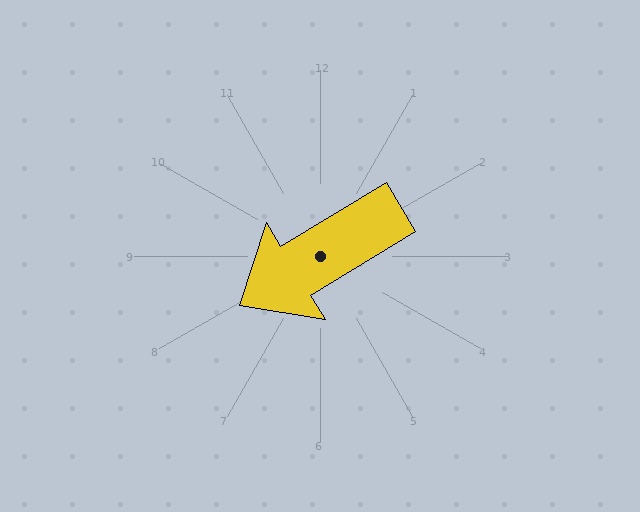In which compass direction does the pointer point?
Southwest.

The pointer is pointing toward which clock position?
Roughly 8 o'clock.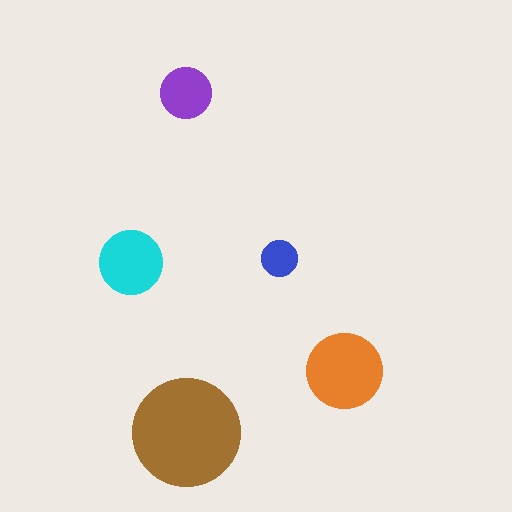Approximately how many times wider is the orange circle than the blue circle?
About 2 times wider.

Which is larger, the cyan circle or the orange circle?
The orange one.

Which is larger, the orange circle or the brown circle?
The brown one.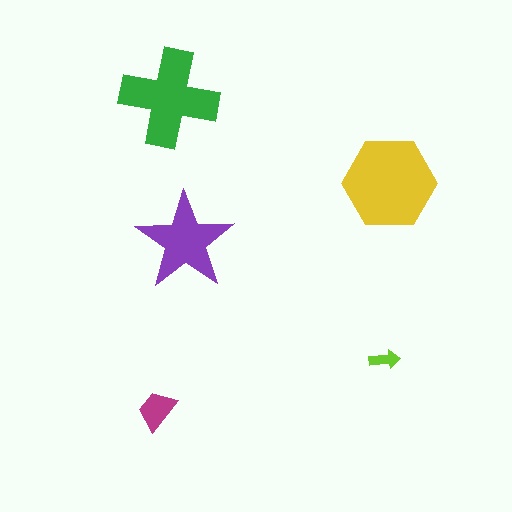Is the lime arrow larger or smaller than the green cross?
Smaller.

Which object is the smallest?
The lime arrow.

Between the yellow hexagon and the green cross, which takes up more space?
The yellow hexagon.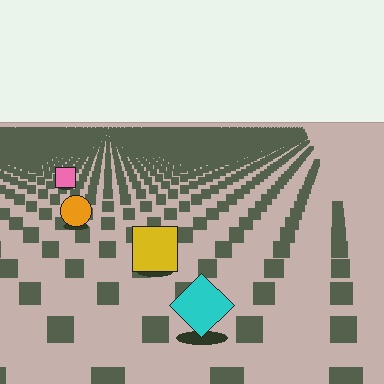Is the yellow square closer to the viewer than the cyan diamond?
No. The cyan diamond is closer — you can tell from the texture gradient: the ground texture is coarser near it.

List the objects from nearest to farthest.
From nearest to farthest: the cyan diamond, the yellow square, the orange circle, the pink square.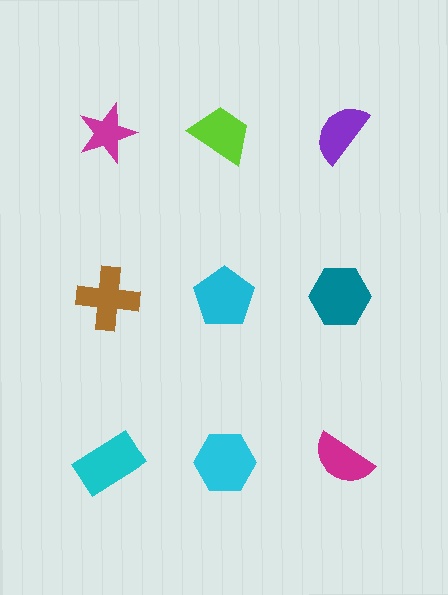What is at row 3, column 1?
A cyan rectangle.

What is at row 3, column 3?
A magenta semicircle.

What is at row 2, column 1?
A brown cross.